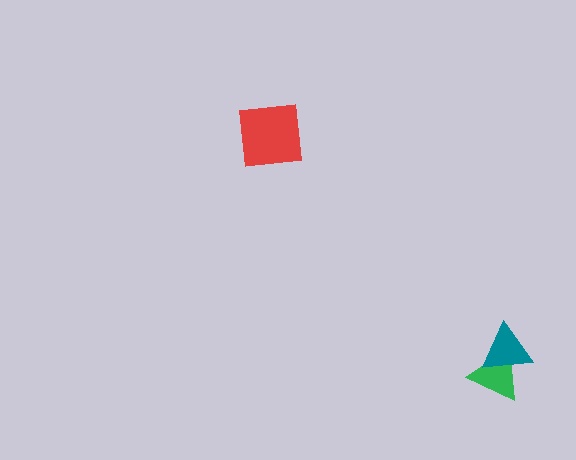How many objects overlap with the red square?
0 objects overlap with the red square.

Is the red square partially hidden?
No, no other shape covers it.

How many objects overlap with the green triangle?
1 object overlaps with the green triangle.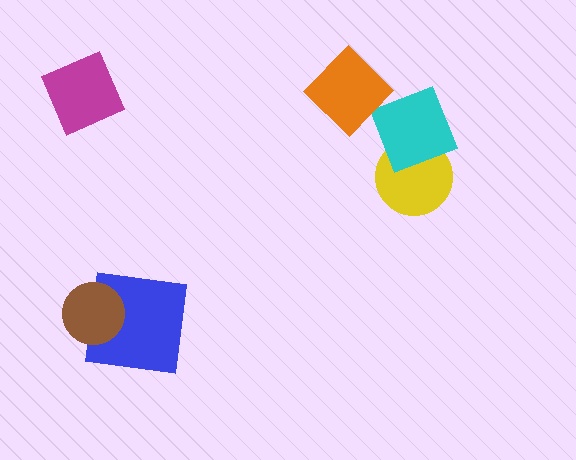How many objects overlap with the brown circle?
1 object overlaps with the brown circle.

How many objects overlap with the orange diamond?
0 objects overlap with the orange diamond.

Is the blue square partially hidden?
Yes, it is partially covered by another shape.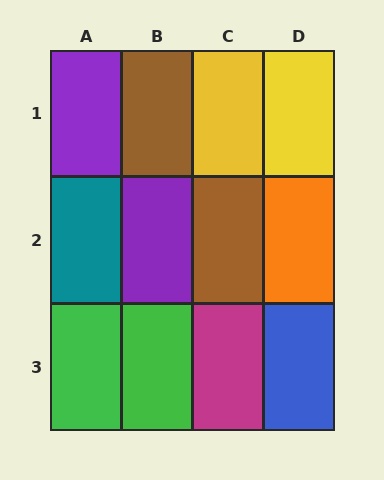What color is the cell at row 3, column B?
Green.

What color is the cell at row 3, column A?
Green.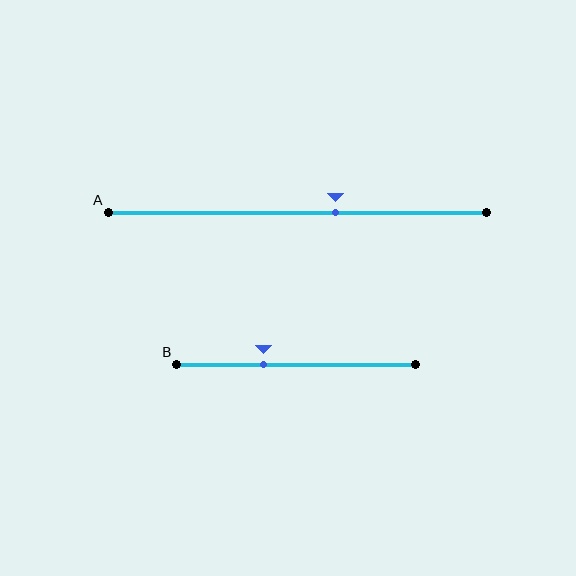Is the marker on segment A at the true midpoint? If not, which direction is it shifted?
No, the marker on segment A is shifted to the right by about 10% of the segment length.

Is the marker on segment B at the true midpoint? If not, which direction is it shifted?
No, the marker on segment B is shifted to the left by about 14% of the segment length.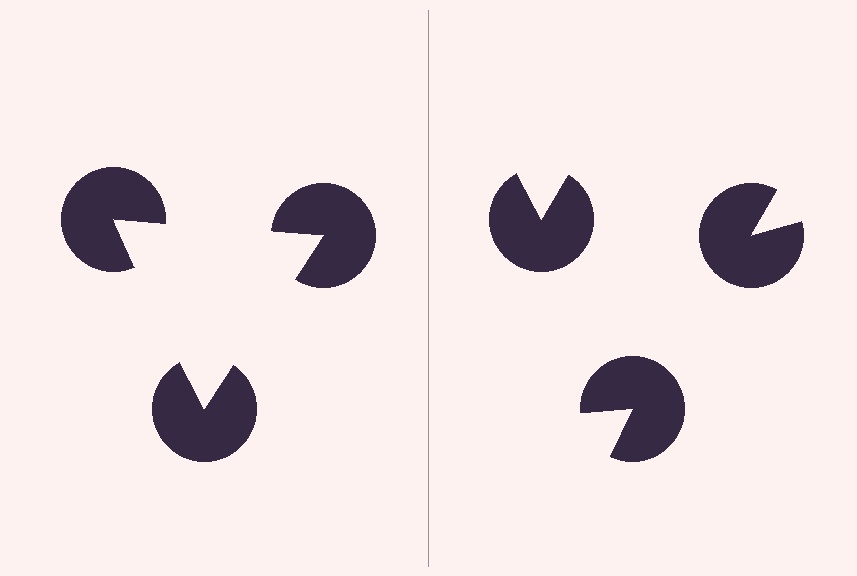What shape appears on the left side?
An illusory triangle.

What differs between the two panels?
The pac-man discs are positioned identically on both sides; only the wedge orientations differ. On the left they align to a triangle; on the right they are misaligned.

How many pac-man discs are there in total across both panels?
6 — 3 on each side.